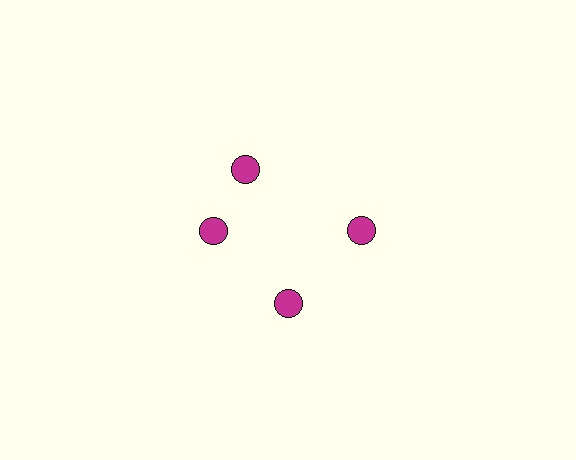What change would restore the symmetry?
The symmetry would be restored by rotating it back into even spacing with its neighbors so that all 4 circles sit at equal angles and equal distance from the center.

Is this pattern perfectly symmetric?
No. The 4 magenta circles are arranged in a ring, but one element near the 12 o'clock position is rotated out of alignment along the ring, breaking the 4-fold rotational symmetry.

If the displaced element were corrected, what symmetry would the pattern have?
It would have 4-fold rotational symmetry — the pattern would map onto itself every 90 degrees.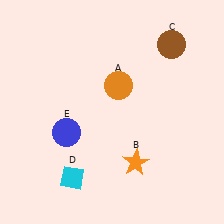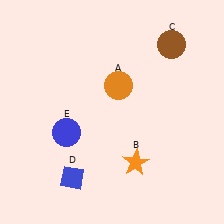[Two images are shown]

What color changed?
The diamond (D) changed from cyan in Image 1 to blue in Image 2.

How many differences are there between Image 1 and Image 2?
There is 1 difference between the two images.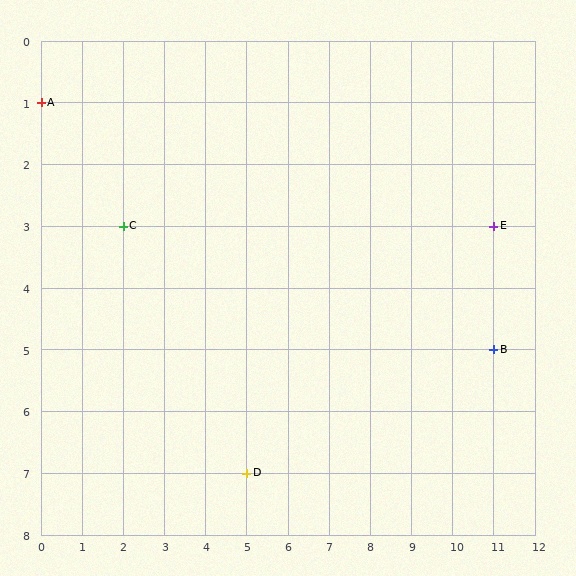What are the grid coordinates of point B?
Point B is at grid coordinates (11, 5).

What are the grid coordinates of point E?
Point E is at grid coordinates (11, 3).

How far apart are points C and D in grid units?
Points C and D are 3 columns and 4 rows apart (about 5.0 grid units diagonally).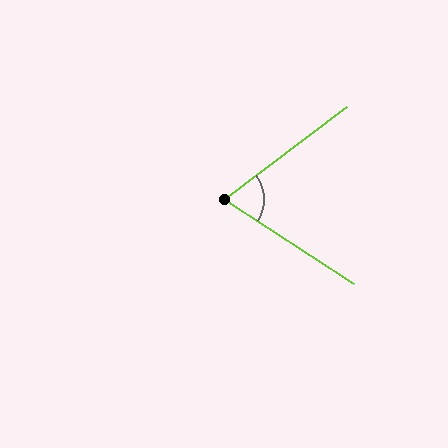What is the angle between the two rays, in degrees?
Approximately 70 degrees.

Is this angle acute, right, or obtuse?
It is acute.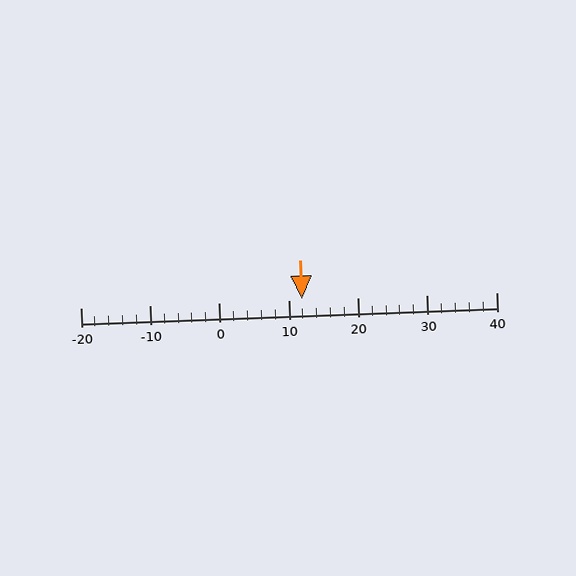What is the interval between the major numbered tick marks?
The major tick marks are spaced 10 units apart.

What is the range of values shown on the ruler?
The ruler shows values from -20 to 40.